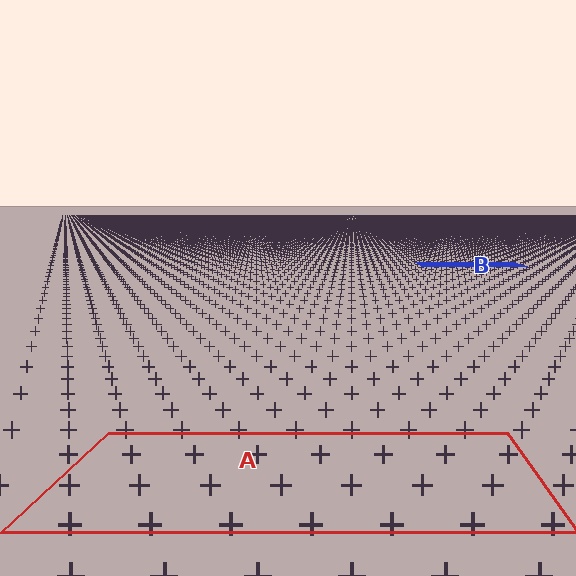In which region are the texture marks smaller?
The texture marks are smaller in region B, because it is farther away.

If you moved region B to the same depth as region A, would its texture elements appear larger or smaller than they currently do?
They would appear larger. At a closer depth, the same texture elements are projected at a bigger on-screen size.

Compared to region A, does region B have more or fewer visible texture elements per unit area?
Region B has more texture elements per unit area — they are packed more densely because it is farther away.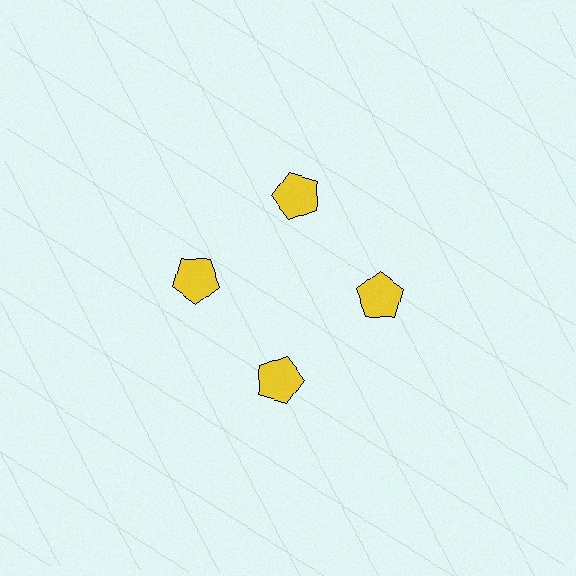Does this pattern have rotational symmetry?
Yes, this pattern has 4-fold rotational symmetry. It looks the same after rotating 90 degrees around the center.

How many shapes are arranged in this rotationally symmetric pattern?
There are 4 shapes, arranged in 4 groups of 1.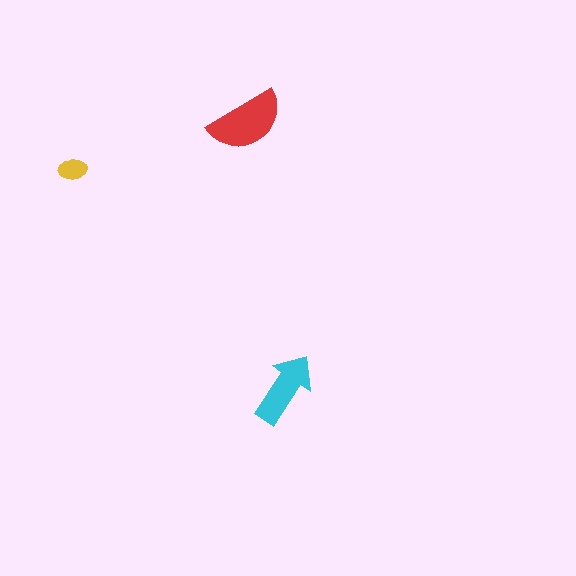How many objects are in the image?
There are 3 objects in the image.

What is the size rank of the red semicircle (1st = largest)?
1st.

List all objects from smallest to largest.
The yellow ellipse, the cyan arrow, the red semicircle.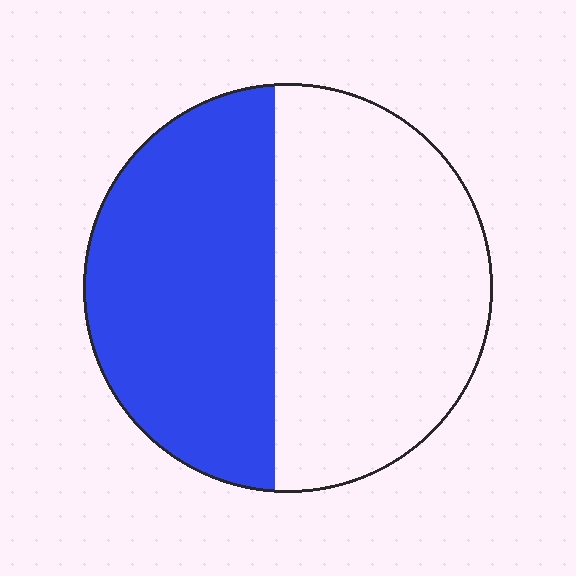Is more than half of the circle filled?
No.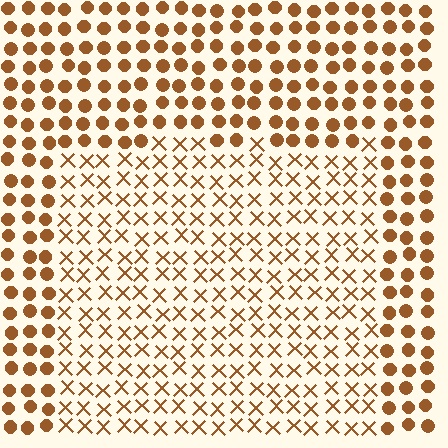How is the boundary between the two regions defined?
The boundary is defined by a change in element shape: X marks inside vs. circles outside. All elements share the same color and spacing.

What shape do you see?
I see a rectangle.